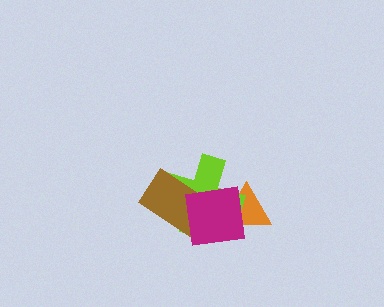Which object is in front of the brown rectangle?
The magenta square is in front of the brown rectangle.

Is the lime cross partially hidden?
Yes, it is partially covered by another shape.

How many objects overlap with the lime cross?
3 objects overlap with the lime cross.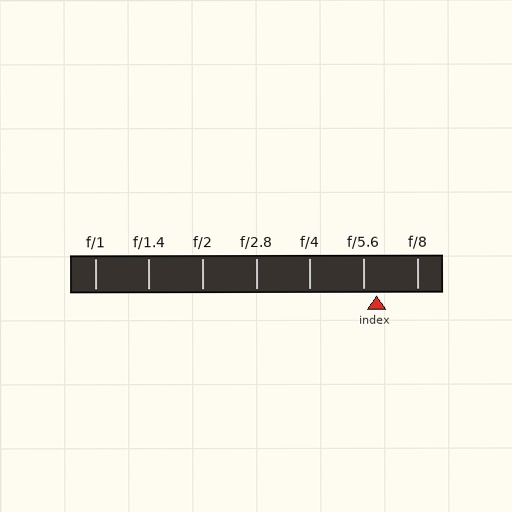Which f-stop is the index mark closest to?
The index mark is closest to f/5.6.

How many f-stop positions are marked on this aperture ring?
There are 7 f-stop positions marked.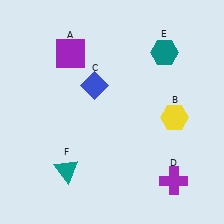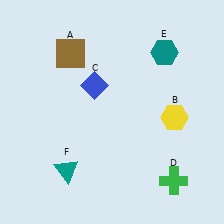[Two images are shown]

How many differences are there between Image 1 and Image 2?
There are 2 differences between the two images.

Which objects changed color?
A changed from purple to brown. D changed from purple to green.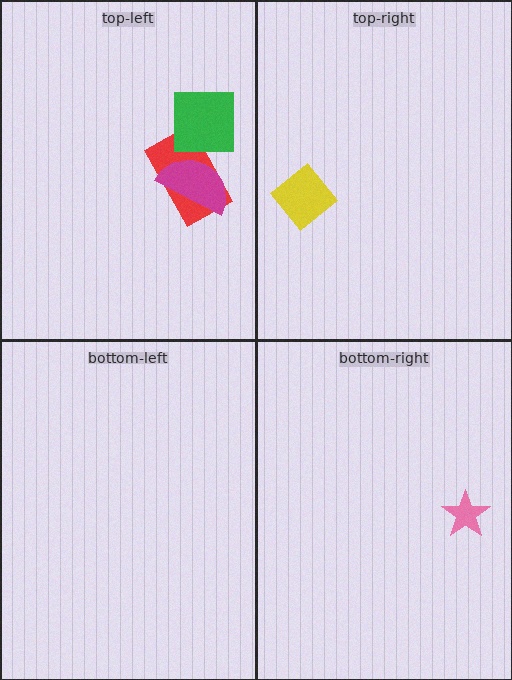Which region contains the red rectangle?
The top-left region.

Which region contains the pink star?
The bottom-right region.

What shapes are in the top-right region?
The yellow diamond.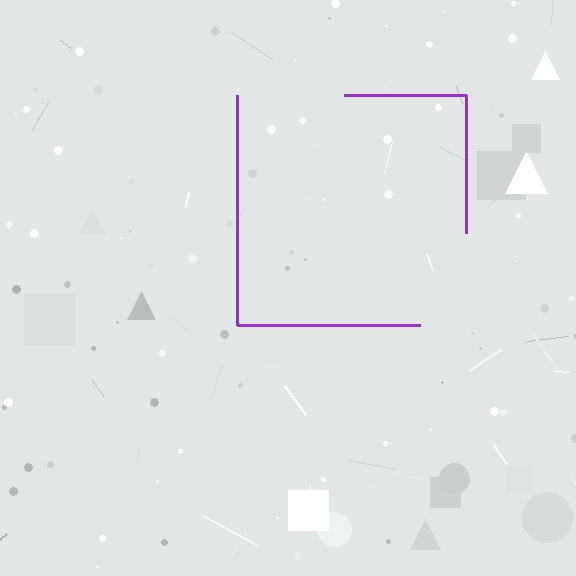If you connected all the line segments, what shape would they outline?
They would outline a square.